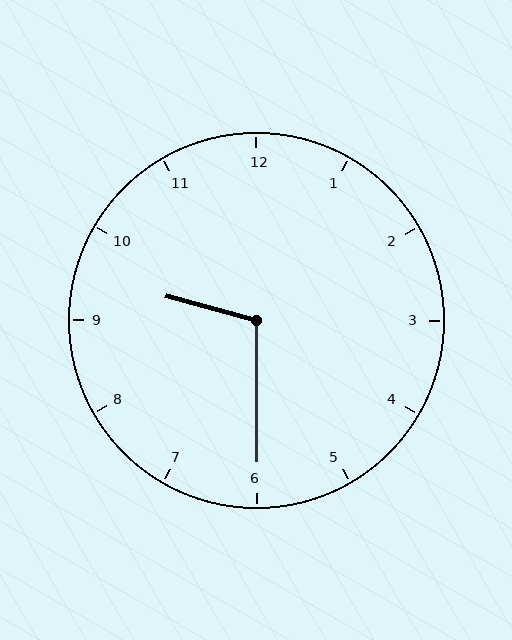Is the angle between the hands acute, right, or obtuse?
It is obtuse.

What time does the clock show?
9:30.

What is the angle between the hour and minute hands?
Approximately 105 degrees.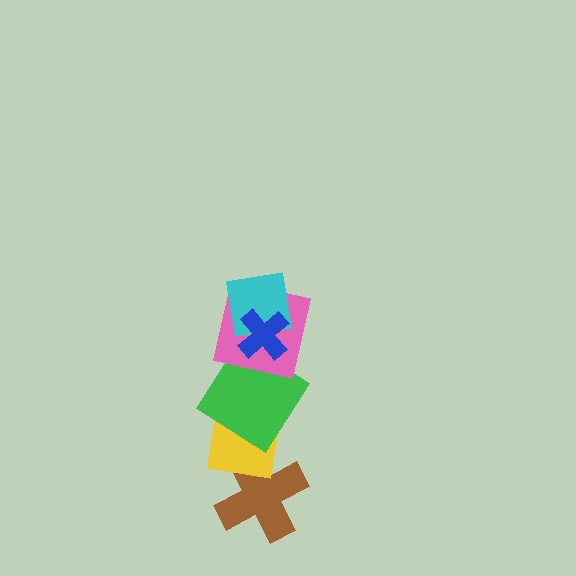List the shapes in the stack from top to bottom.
From top to bottom: the blue cross, the cyan square, the pink square, the green diamond, the yellow square, the brown cross.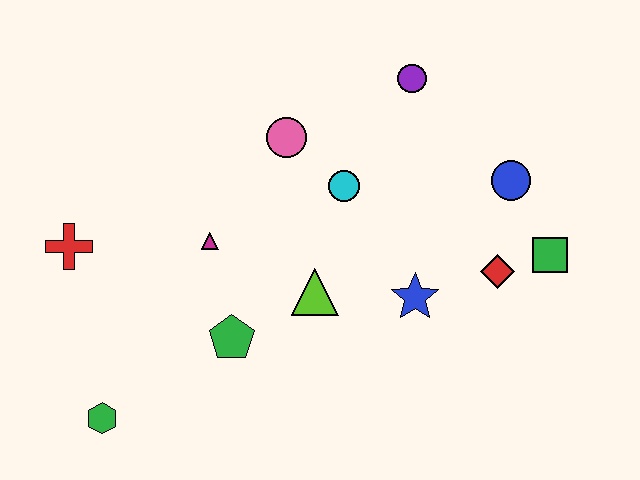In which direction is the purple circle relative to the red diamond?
The purple circle is above the red diamond.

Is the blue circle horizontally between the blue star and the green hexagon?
No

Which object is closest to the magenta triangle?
The green pentagon is closest to the magenta triangle.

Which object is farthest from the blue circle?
The green hexagon is farthest from the blue circle.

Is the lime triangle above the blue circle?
No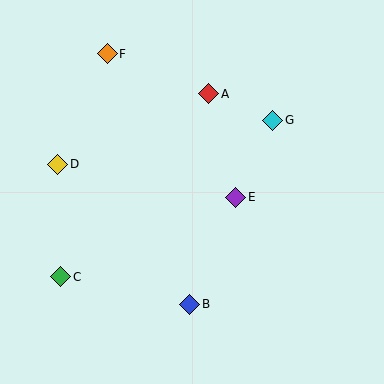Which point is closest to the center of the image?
Point E at (236, 197) is closest to the center.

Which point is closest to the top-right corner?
Point G is closest to the top-right corner.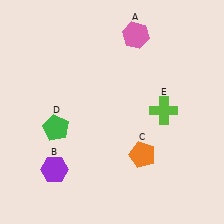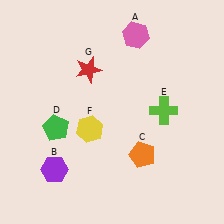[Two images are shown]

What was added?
A yellow hexagon (F), a red star (G) were added in Image 2.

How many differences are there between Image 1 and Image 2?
There are 2 differences between the two images.